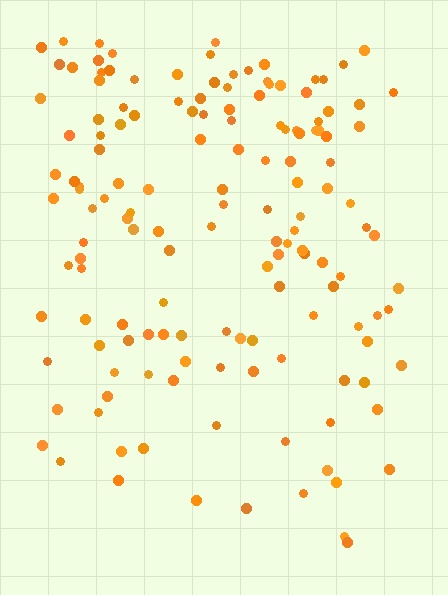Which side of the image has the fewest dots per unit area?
The bottom.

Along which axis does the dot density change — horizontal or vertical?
Vertical.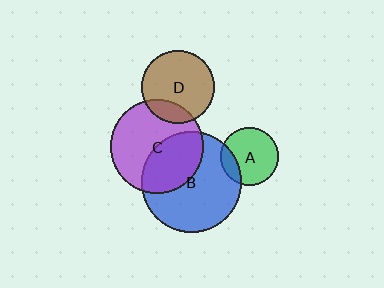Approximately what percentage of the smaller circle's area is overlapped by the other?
Approximately 20%.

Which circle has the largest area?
Circle B (blue).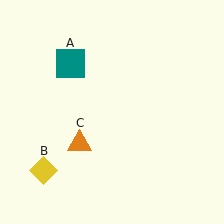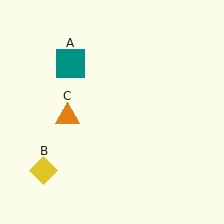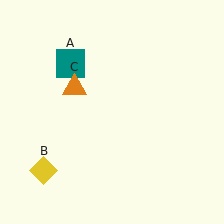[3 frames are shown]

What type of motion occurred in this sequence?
The orange triangle (object C) rotated clockwise around the center of the scene.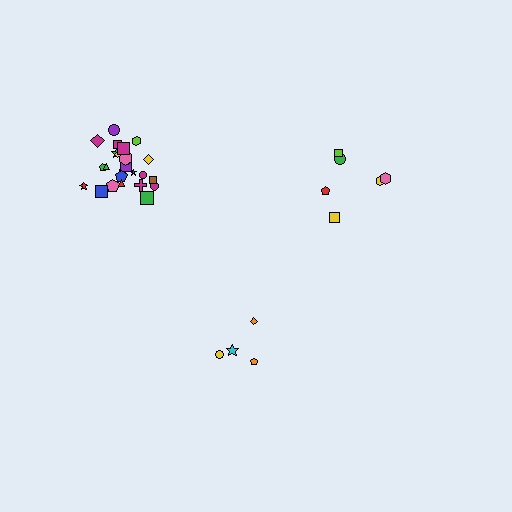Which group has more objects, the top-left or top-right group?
The top-left group.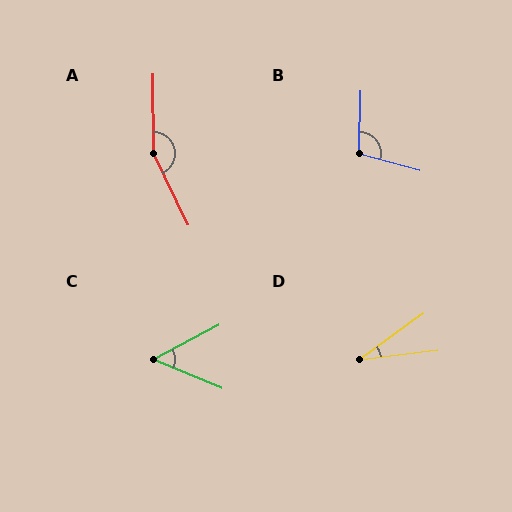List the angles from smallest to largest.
D (29°), C (50°), B (104°), A (154°).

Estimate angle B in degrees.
Approximately 104 degrees.